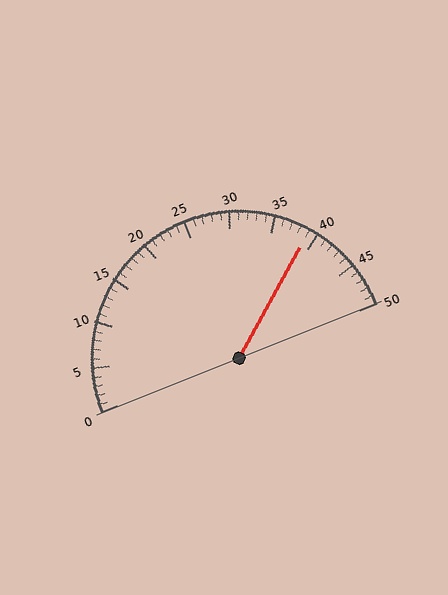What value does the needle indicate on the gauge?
The needle indicates approximately 39.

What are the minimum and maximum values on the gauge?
The gauge ranges from 0 to 50.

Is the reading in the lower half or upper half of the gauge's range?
The reading is in the upper half of the range (0 to 50).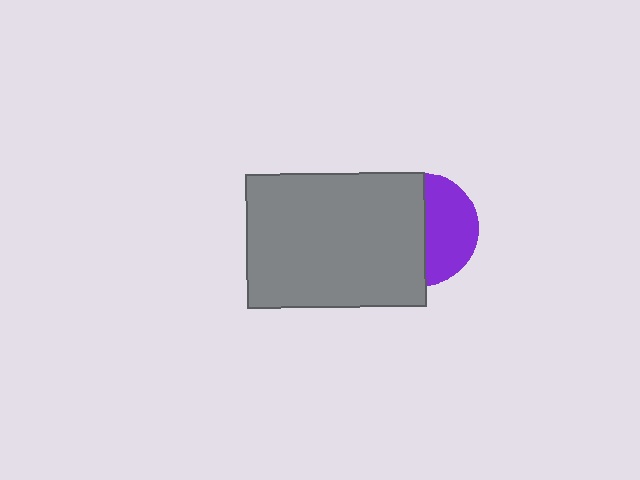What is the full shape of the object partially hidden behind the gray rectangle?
The partially hidden object is a purple circle.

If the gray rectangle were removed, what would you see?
You would see the complete purple circle.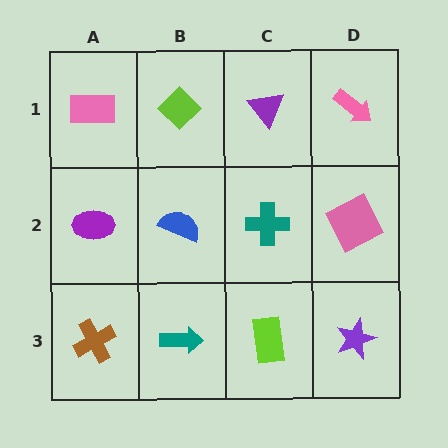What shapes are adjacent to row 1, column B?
A blue semicircle (row 2, column B), a pink rectangle (row 1, column A), a purple triangle (row 1, column C).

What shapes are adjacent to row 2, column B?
A lime diamond (row 1, column B), a teal arrow (row 3, column B), a purple ellipse (row 2, column A), a teal cross (row 2, column C).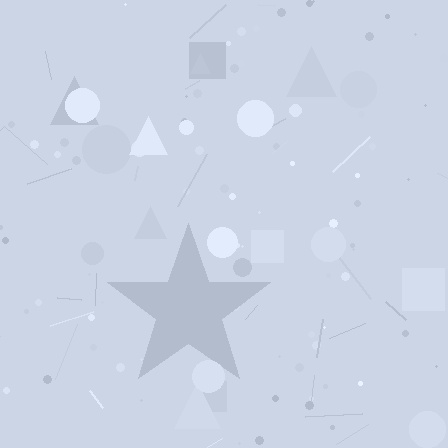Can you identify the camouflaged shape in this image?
The camouflaged shape is a star.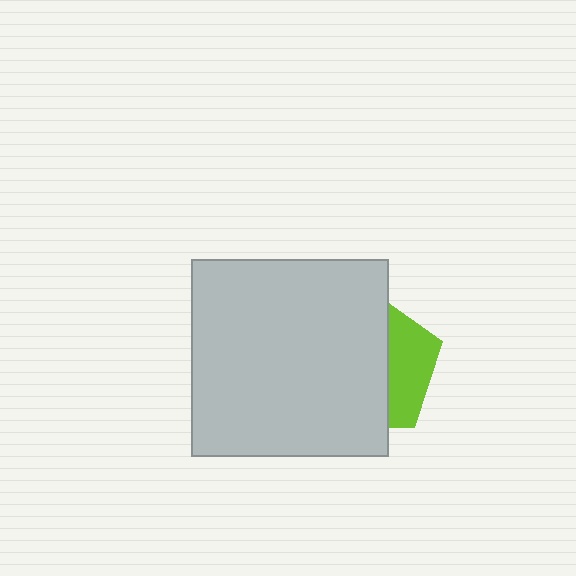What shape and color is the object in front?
The object in front is a light gray square.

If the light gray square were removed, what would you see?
You would see the complete lime pentagon.